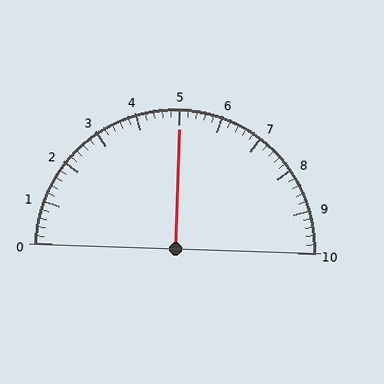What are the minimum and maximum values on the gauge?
The gauge ranges from 0 to 10.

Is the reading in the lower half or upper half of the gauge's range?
The reading is in the upper half of the range (0 to 10).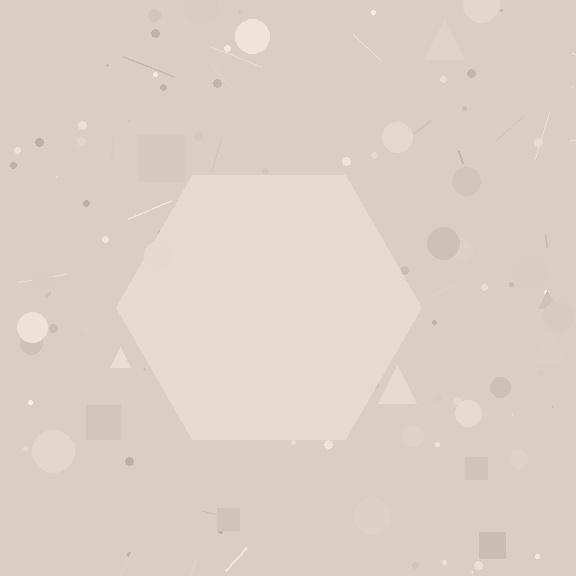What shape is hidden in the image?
A hexagon is hidden in the image.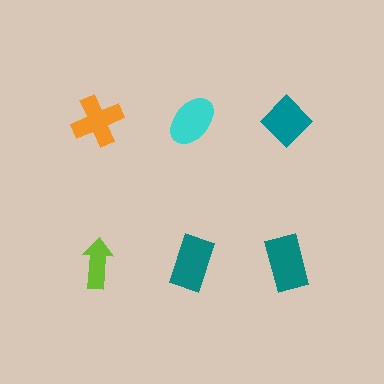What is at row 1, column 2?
A cyan ellipse.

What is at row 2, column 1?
A lime arrow.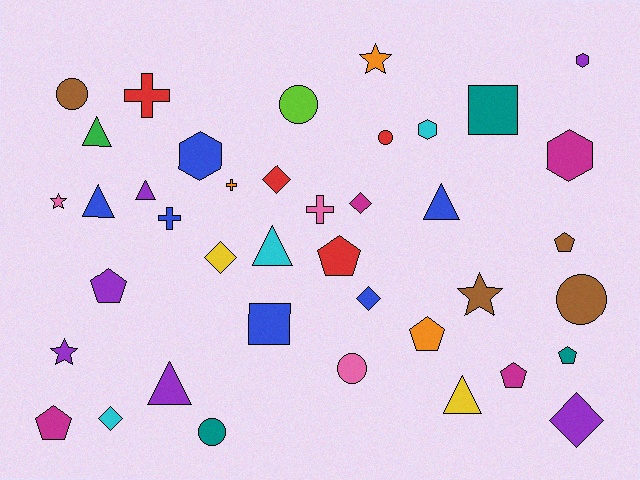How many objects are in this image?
There are 40 objects.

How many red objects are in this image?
There are 4 red objects.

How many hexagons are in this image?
There are 4 hexagons.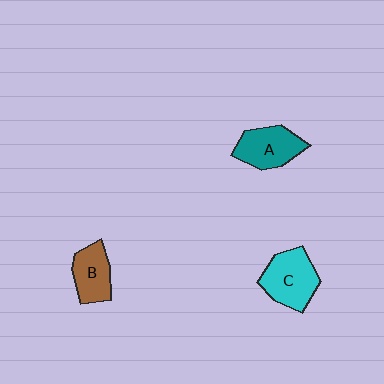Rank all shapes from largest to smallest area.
From largest to smallest: C (cyan), A (teal), B (brown).